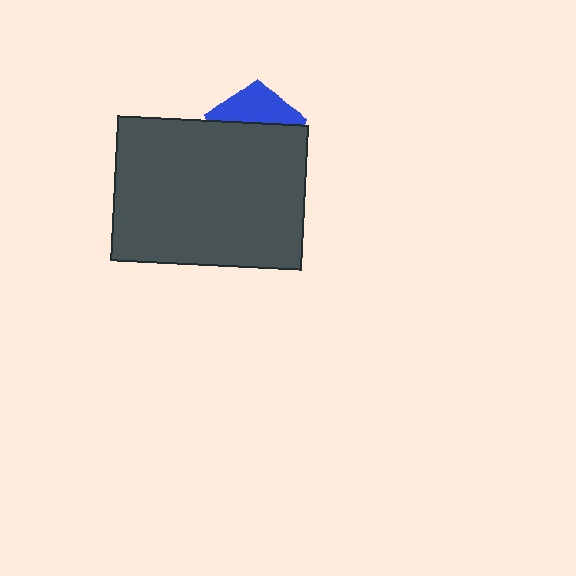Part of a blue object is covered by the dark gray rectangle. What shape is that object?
It is a pentagon.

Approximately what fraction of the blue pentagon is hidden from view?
Roughly 65% of the blue pentagon is hidden behind the dark gray rectangle.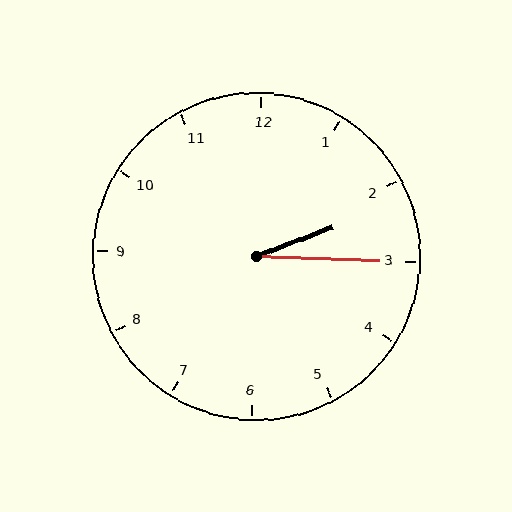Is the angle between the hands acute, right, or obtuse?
It is acute.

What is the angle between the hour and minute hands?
Approximately 22 degrees.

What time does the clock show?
2:15.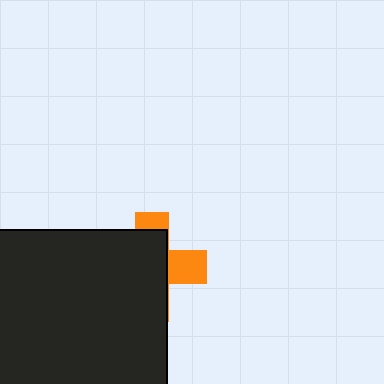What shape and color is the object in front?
The object in front is a black rectangle.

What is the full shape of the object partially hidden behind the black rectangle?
The partially hidden object is an orange cross.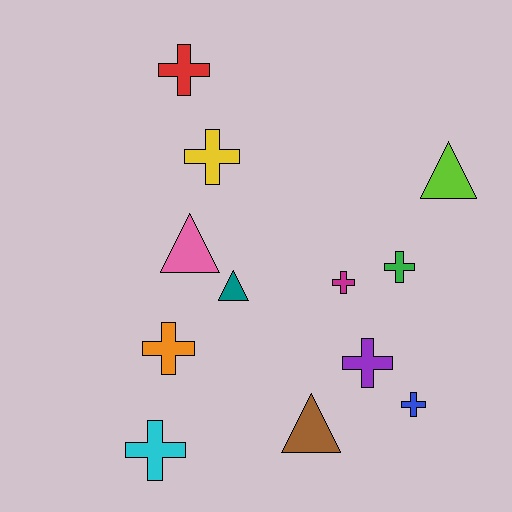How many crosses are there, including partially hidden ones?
There are 8 crosses.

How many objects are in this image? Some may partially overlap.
There are 12 objects.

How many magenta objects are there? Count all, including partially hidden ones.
There is 1 magenta object.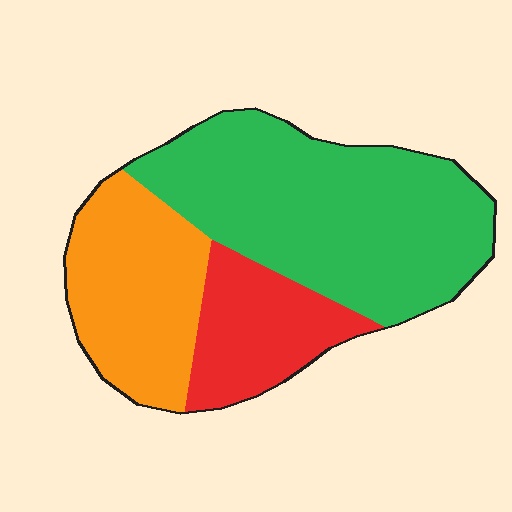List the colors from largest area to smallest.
From largest to smallest: green, orange, red.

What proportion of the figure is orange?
Orange covers about 30% of the figure.